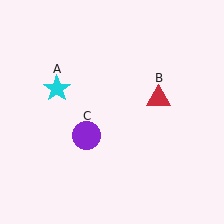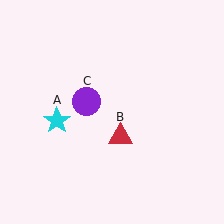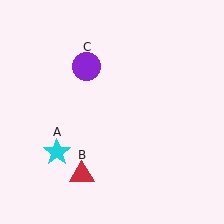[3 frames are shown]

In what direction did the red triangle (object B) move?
The red triangle (object B) moved down and to the left.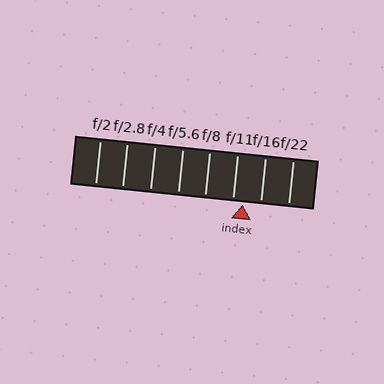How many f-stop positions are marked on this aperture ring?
There are 8 f-stop positions marked.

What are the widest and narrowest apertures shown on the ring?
The widest aperture shown is f/2 and the narrowest is f/22.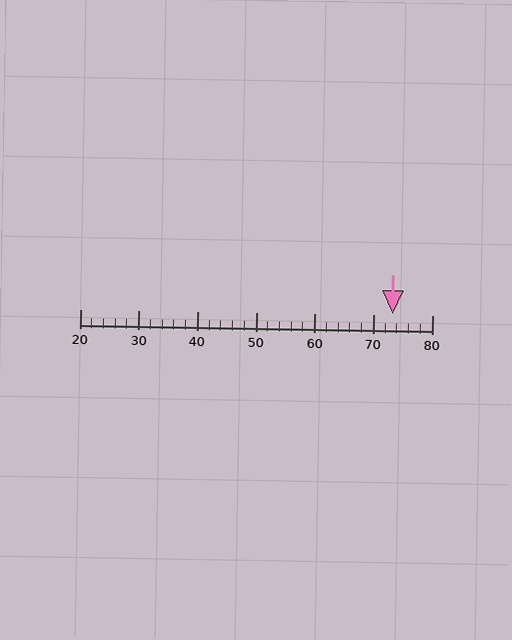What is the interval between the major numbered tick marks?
The major tick marks are spaced 10 units apart.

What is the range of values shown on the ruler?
The ruler shows values from 20 to 80.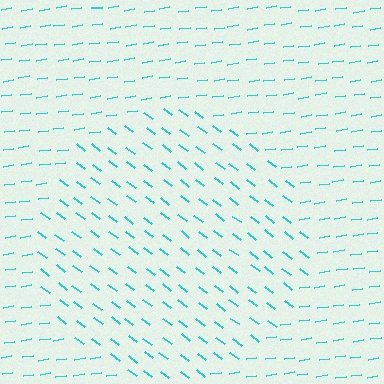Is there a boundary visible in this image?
Yes, there is a texture boundary formed by a change in line orientation.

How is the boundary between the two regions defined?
The boundary is defined purely by a change in line orientation (approximately 45 degrees difference). All lines are the same color and thickness.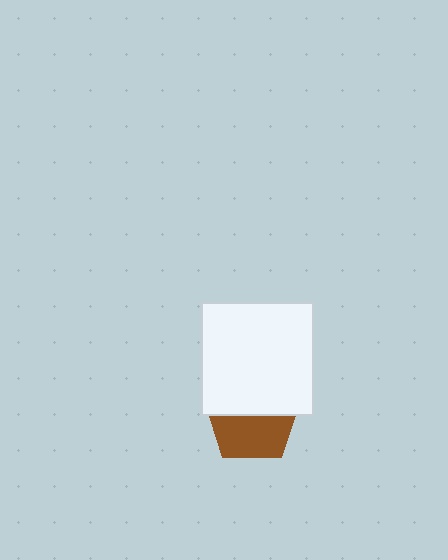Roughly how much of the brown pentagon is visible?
About half of it is visible (roughly 50%).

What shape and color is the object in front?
The object in front is a white square.